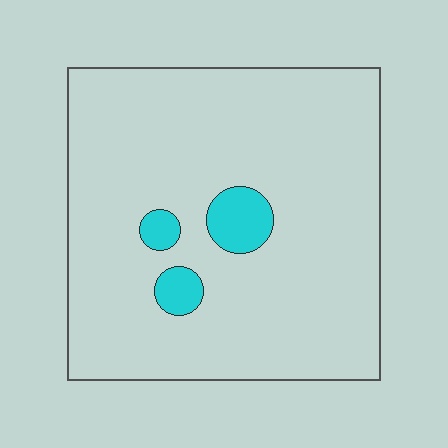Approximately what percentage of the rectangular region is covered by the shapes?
Approximately 5%.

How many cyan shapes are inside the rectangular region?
3.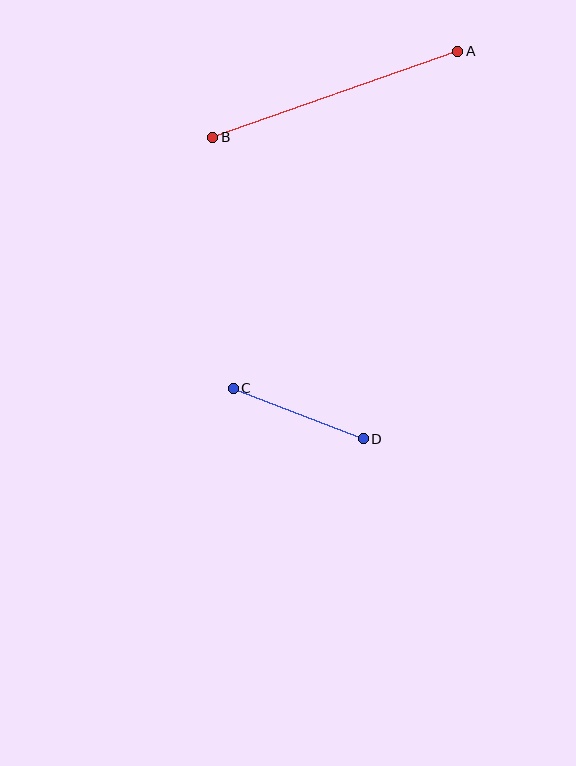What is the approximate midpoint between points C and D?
The midpoint is at approximately (298, 414) pixels.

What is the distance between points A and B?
The distance is approximately 260 pixels.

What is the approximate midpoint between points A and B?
The midpoint is at approximately (335, 94) pixels.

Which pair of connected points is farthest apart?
Points A and B are farthest apart.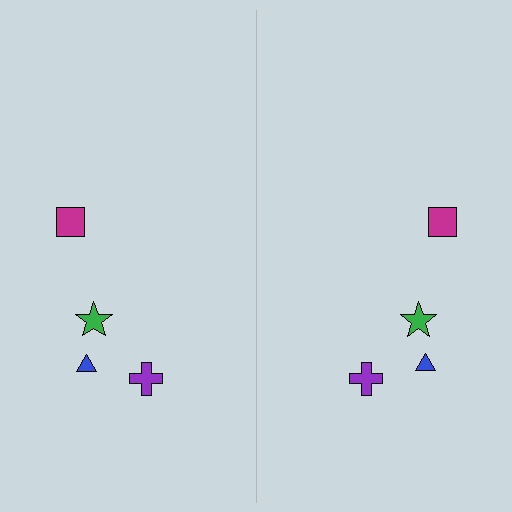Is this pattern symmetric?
Yes, this pattern has bilateral (reflection) symmetry.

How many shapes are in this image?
There are 8 shapes in this image.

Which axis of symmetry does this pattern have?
The pattern has a vertical axis of symmetry running through the center of the image.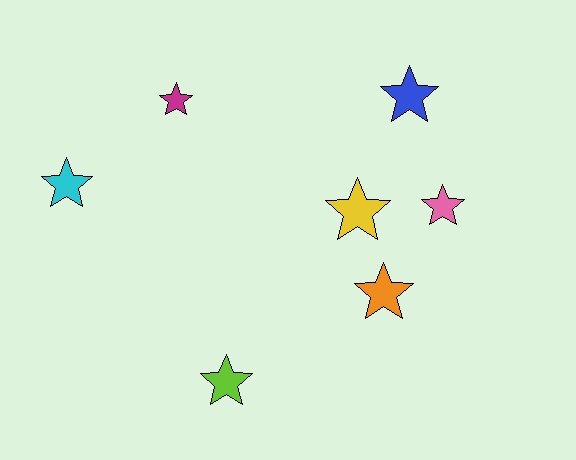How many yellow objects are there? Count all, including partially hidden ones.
There is 1 yellow object.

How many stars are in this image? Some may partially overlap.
There are 7 stars.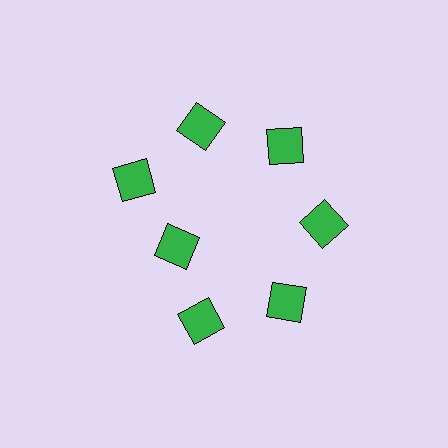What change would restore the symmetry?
The symmetry would be restored by moving it outward, back onto the ring so that all 7 diamonds sit at equal angles and equal distance from the center.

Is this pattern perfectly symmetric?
No. The 7 green diamonds are arranged in a ring, but one element near the 8 o'clock position is pulled inward toward the center, breaking the 7-fold rotational symmetry.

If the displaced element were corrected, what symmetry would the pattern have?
It would have 7-fold rotational symmetry — the pattern would map onto itself every 51 degrees.